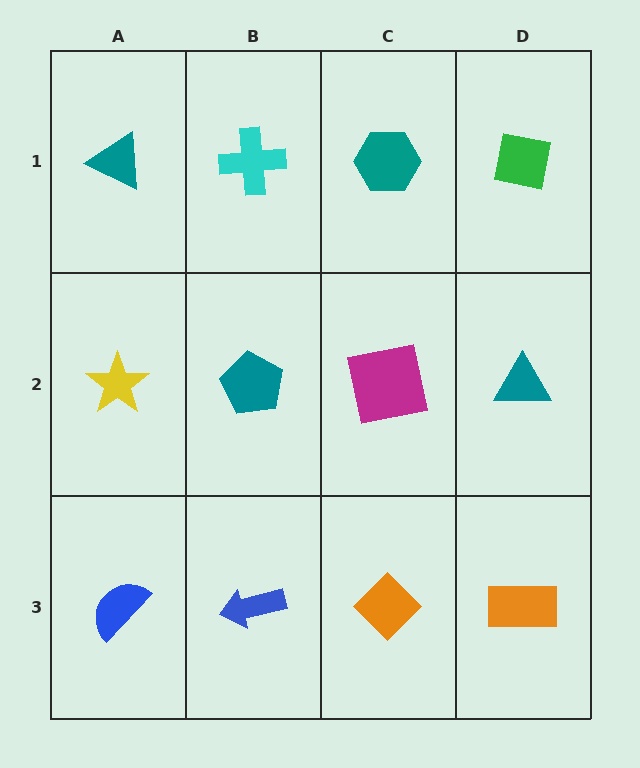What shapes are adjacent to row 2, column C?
A teal hexagon (row 1, column C), an orange diamond (row 3, column C), a teal pentagon (row 2, column B), a teal triangle (row 2, column D).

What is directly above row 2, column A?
A teal triangle.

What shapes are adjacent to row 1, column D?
A teal triangle (row 2, column D), a teal hexagon (row 1, column C).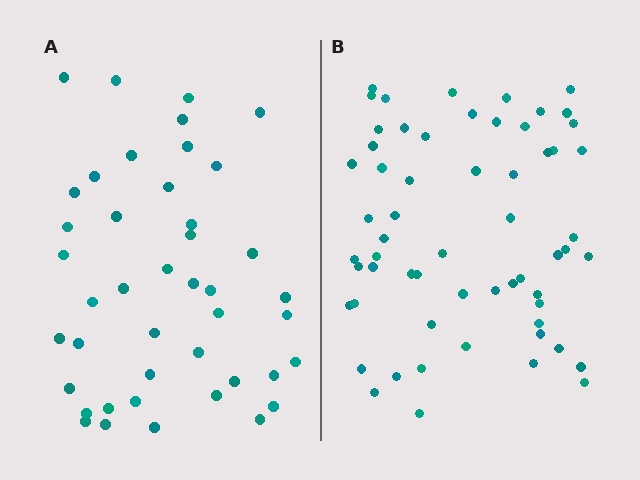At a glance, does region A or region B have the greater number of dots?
Region B (the right region) has more dots.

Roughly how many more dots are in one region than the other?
Region B has approximately 15 more dots than region A.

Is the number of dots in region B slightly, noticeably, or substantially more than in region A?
Region B has noticeably more, but not dramatically so. The ratio is roughly 1.4 to 1.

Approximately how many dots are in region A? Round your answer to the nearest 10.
About 40 dots. (The exact count is 43, which rounds to 40.)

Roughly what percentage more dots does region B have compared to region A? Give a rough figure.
About 40% more.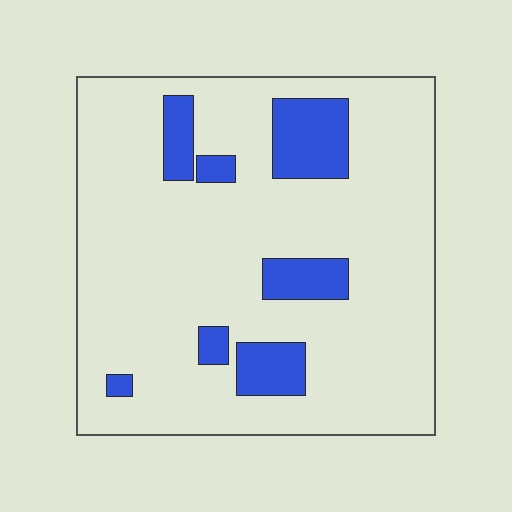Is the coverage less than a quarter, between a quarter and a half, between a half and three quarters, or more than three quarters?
Less than a quarter.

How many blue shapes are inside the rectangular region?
7.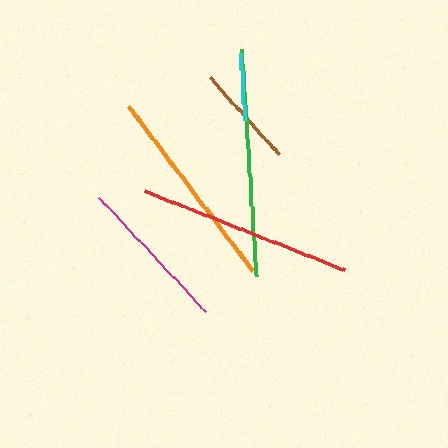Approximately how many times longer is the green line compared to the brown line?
The green line is approximately 2.2 times the length of the brown line.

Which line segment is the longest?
The green line is the longest at approximately 227 pixels.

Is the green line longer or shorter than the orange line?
The green line is longer than the orange line.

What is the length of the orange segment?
The orange segment is approximately 208 pixels long.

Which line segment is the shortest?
The cyan line is the shortest at approximately 67 pixels.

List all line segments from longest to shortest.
From longest to shortest: green, red, orange, magenta, brown, cyan.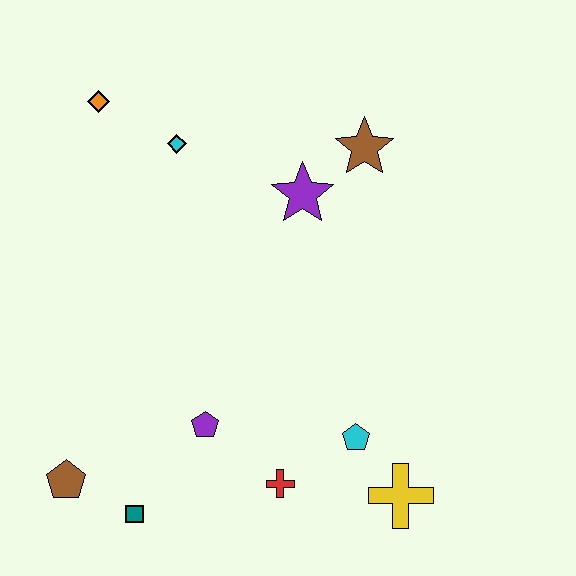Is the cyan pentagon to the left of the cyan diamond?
No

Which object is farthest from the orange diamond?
The yellow cross is farthest from the orange diamond.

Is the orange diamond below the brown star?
No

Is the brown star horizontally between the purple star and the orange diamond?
No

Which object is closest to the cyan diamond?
The orange diamond is closest to the cyan diamond.